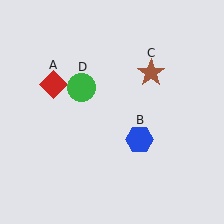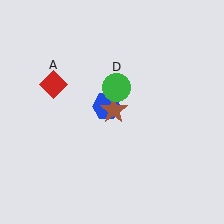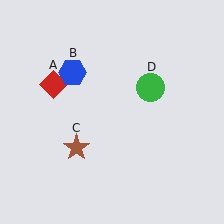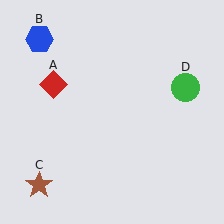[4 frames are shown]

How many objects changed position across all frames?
3 objects changed position: blue hexagon (object B), brown star (object C), green circle (object D).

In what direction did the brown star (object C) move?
The brown star (object C) moved down and to the left.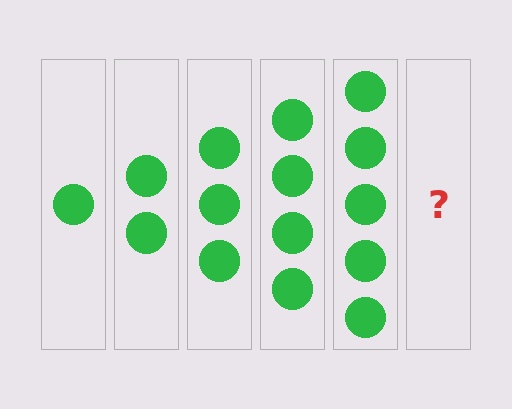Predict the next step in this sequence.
The next step is 6 circles.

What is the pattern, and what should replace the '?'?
The pattern is that each step adds one more circle. The '?' should be 6 circles.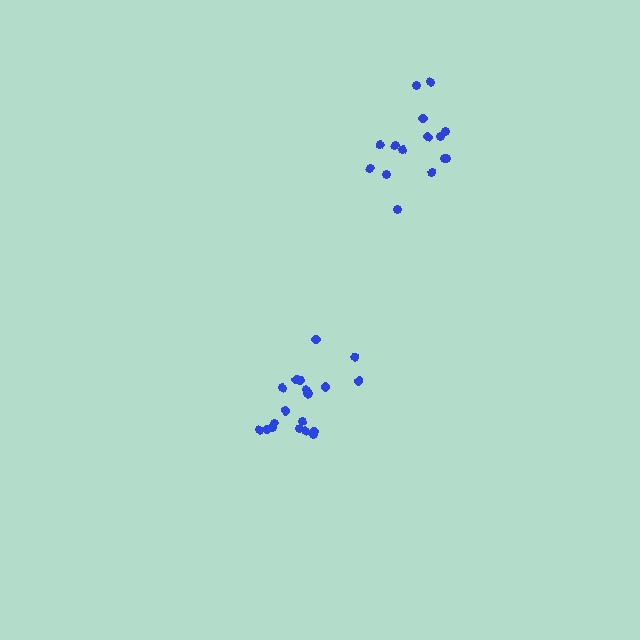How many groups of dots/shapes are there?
There are 2 groups.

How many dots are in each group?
Group 1: 15 dots, Group 2: 20 dots (35 total).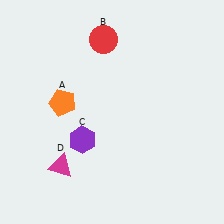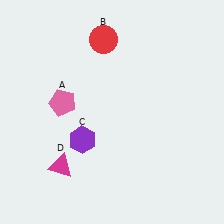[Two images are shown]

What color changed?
The pentagon (A) changed from orange in Image 1 to pink in Image 2.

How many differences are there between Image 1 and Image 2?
There is 1 difference between the two images.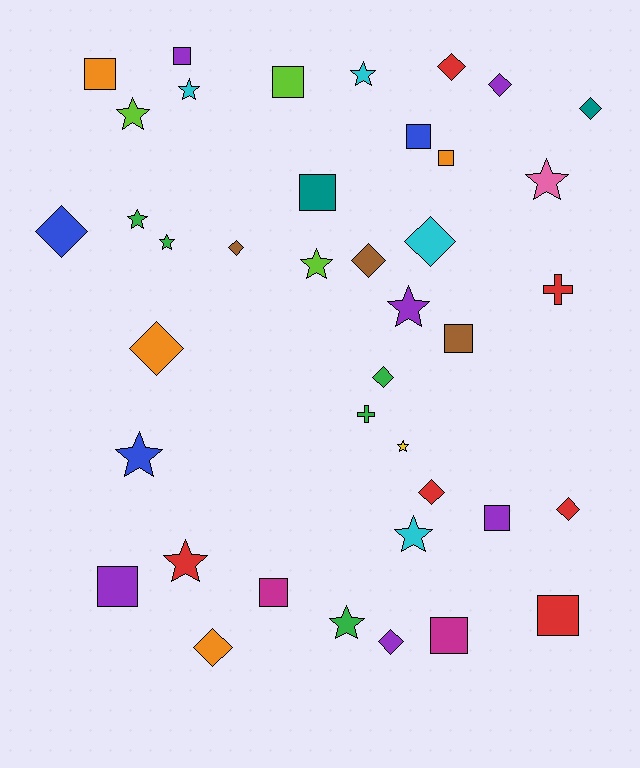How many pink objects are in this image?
There is 1 pink object.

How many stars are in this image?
There are 13 stars.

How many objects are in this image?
There are 40 objects.